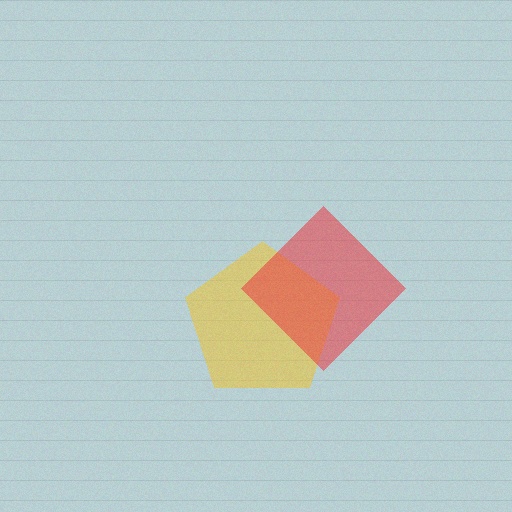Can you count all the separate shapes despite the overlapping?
Yes, there are 2 separate shapes.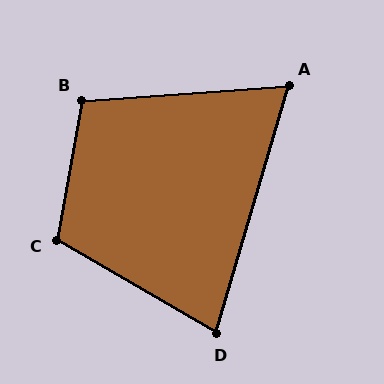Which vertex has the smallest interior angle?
A, at approximately 70 degrees.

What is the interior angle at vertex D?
Approximately 76 degrees (acute).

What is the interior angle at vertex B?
Approximately 104 degrees (obtuse).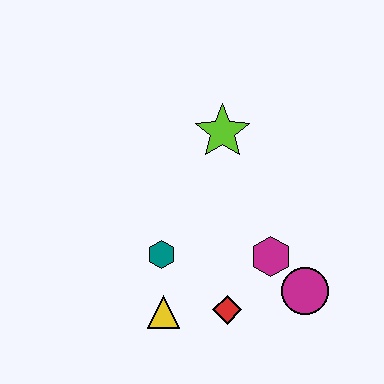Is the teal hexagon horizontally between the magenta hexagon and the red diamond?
No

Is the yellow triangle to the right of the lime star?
No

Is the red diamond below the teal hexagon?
Yes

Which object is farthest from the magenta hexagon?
The lime star is farthest from the magenta hexagon.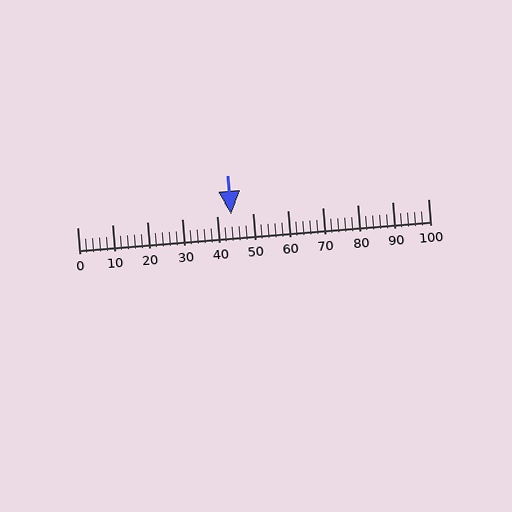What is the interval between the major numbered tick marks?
The major tick marks are spaced 10 units apart.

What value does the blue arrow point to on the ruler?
The blue arrow points to approximately 44.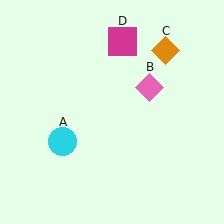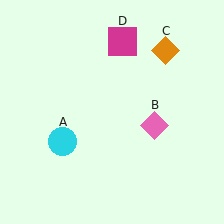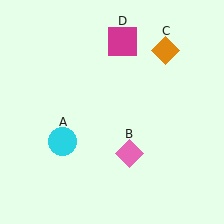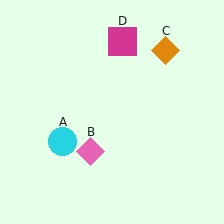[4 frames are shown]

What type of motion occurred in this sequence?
The pink diamond (object B) rotated clockwise around the center of the scene.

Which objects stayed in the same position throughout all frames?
Cyan circle (object A) and orange diamond (object C) and magenta square (object D) remained stationary.